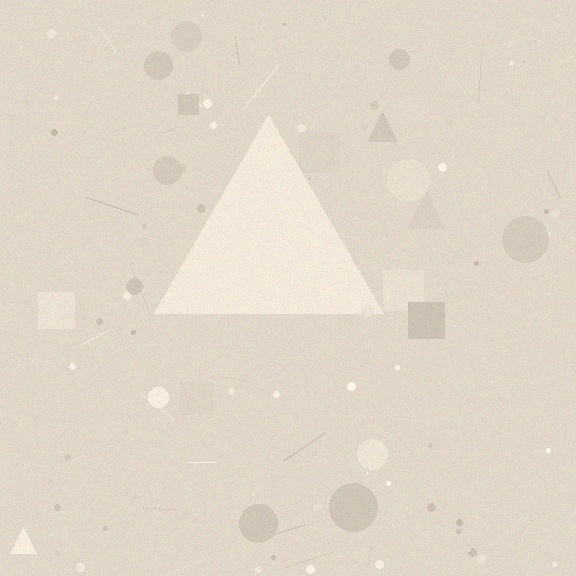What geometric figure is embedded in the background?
A triangle is embedded in the background.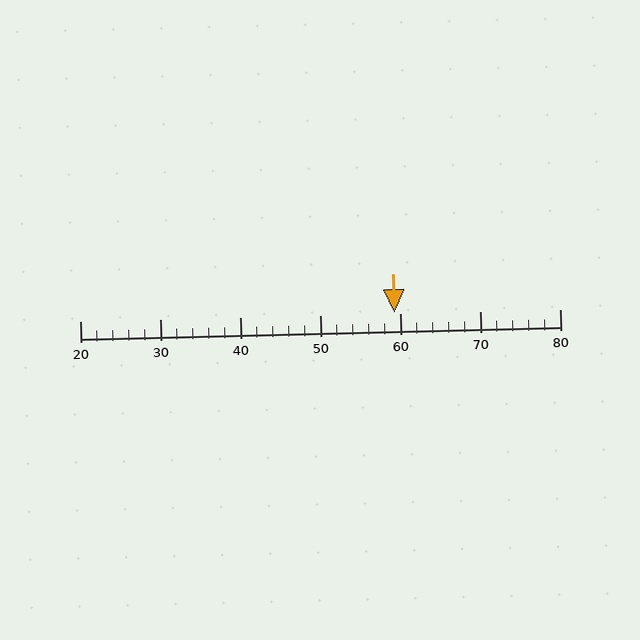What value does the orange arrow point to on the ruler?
The orange arrow points to approximately 59.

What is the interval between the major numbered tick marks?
The major tick marks are spaced 10 units apart.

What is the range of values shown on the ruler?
The ruler shows values from 20 to 80.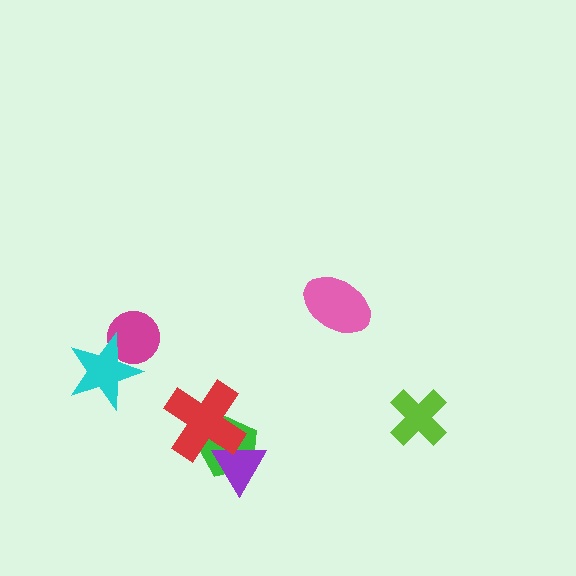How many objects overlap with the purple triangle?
2 objects overlap with the purple triangle.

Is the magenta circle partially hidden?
Yes, it is partially covered by another shape.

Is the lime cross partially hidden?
No, no other shape covers it.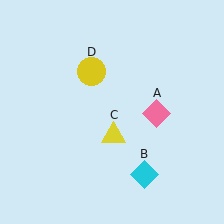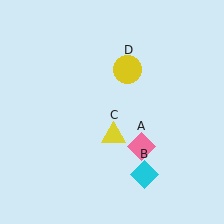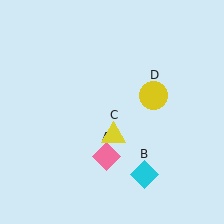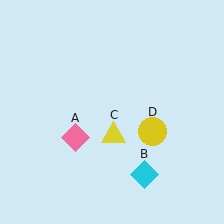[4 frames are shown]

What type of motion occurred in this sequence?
The pink diamond (object A), yellow circle (object D) rotated clockwise around the center of the scene.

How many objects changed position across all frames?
2 objects changed position: pink diamond (object A), yellow circle (object D).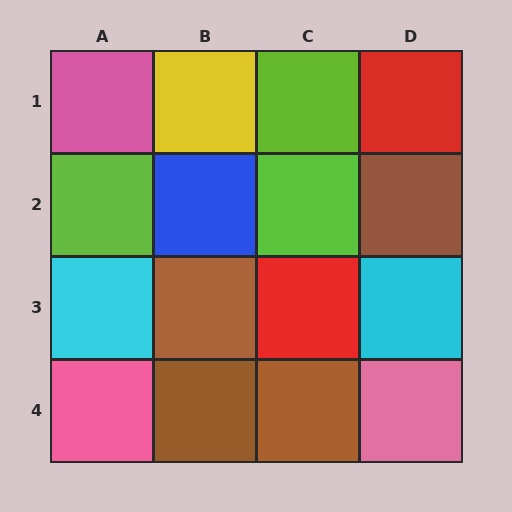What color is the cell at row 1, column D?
Red.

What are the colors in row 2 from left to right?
Lime, blue, lime, brown.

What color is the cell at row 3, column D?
Cyan.